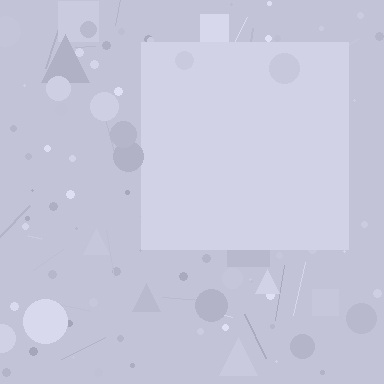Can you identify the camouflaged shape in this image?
The camouflaged shape is a square.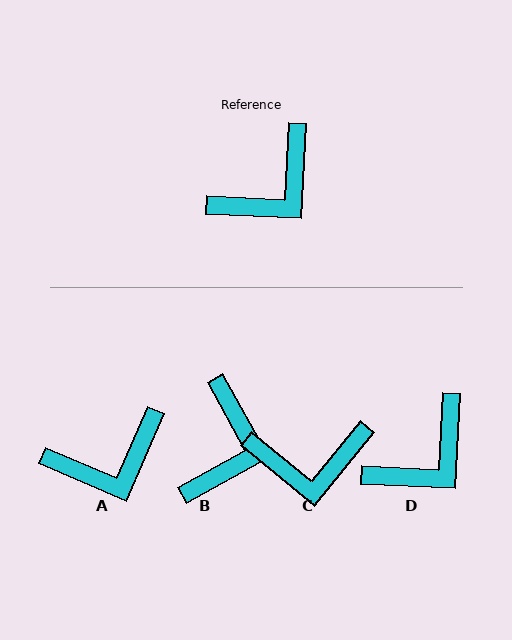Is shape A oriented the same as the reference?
No, it is off by about 20 degrees.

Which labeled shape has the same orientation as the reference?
D.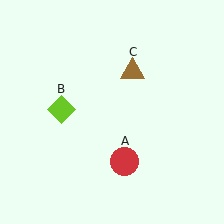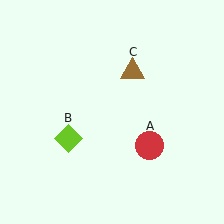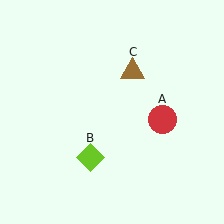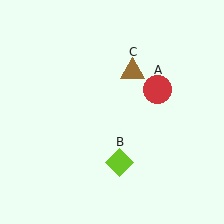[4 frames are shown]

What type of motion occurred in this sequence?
The red circle (object A), lime diamond (object B) rotated counterclockwise around the center of the scene.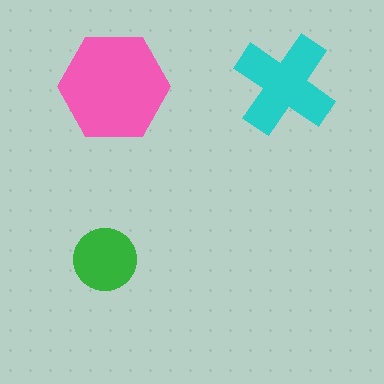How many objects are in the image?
There are 3 objects in the image.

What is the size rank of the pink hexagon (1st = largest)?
1st.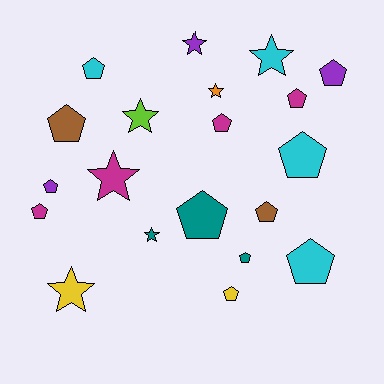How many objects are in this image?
There are 20 objects.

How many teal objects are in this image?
There are 3 teal objects.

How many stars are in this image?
There are 7 stars.